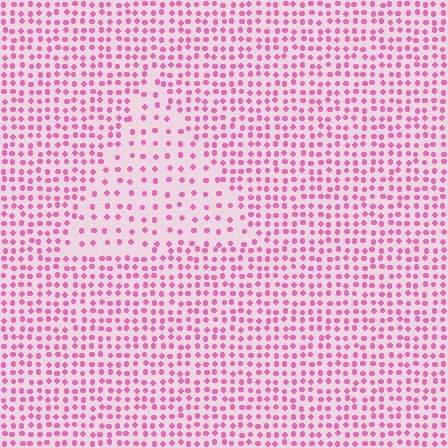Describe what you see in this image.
The image contains small pink elements arranged at two different densities. A triangle-shaped region is visible where the elements are less densely packed than the surrounding area.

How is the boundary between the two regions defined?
The boundary is defined by a change in element density (approximately 2.0x ratio). All elements are the same color, size, and shape.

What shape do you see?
I see a triangle.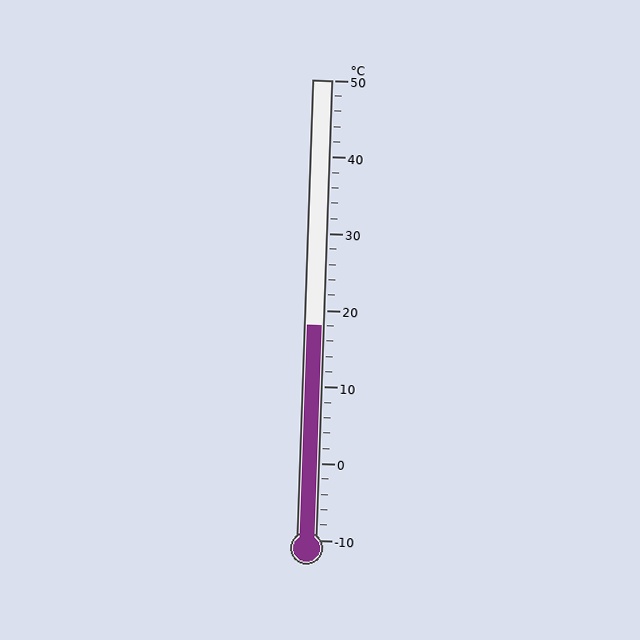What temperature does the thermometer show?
The thermometer shows approximately 18°C.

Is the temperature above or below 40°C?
The temperature is below 40°C.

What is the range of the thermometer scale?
The thermometer scale ranges from -10°C to 50°C.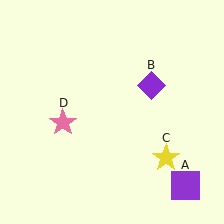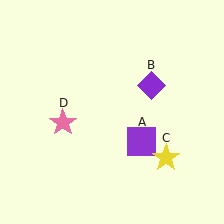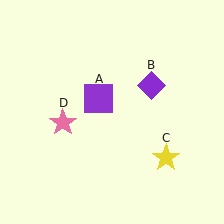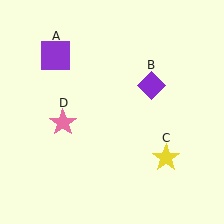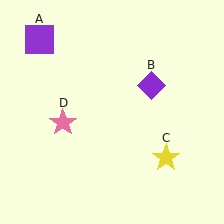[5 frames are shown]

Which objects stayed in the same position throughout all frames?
Purple diamond (object B) and yellow star (object C) and pink star (object D) remained stationary.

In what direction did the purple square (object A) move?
The purple square (object A) moved up and to the left.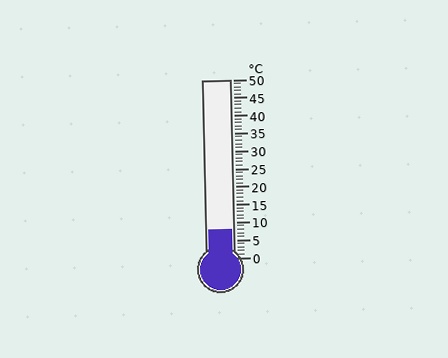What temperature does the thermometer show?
The thermometer shows approximately 8°C.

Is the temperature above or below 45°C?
The temperature is below 45°C.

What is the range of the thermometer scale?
The thermometer scale ranges from 0°C to 50°C.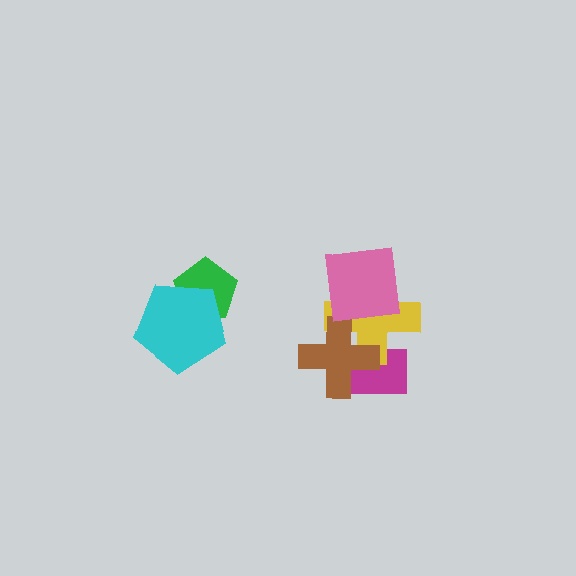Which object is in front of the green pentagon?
The cyan pentagon is in front of the green pentagon.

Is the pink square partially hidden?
No, no other shape covers it.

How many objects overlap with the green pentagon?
1 object overlaps with the green pentagon.